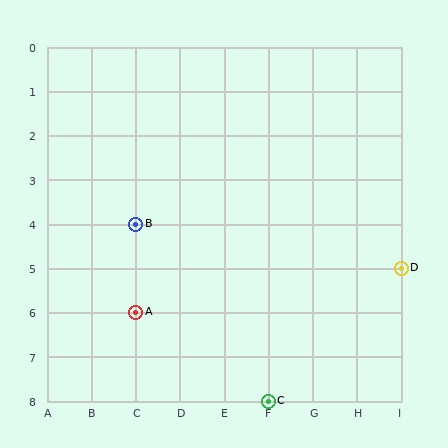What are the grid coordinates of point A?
Point A is at grid coordinates (C, 6).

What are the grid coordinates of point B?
Point B is at grid coordinates (C, 4).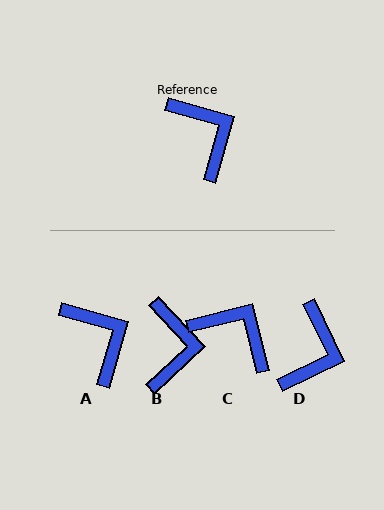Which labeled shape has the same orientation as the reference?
A.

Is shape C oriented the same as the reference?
No, it is off by about 30 degrees.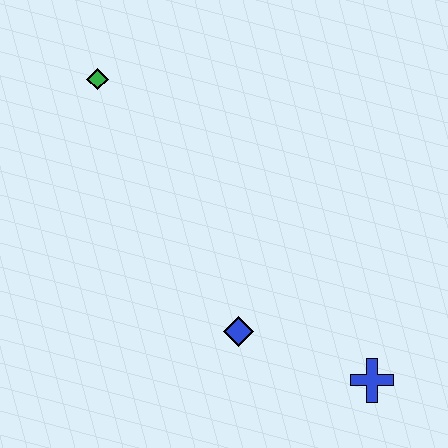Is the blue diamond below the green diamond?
Yes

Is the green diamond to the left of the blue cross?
Yes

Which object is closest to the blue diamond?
The blue cross is closest to the blue diamond.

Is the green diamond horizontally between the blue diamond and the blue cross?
No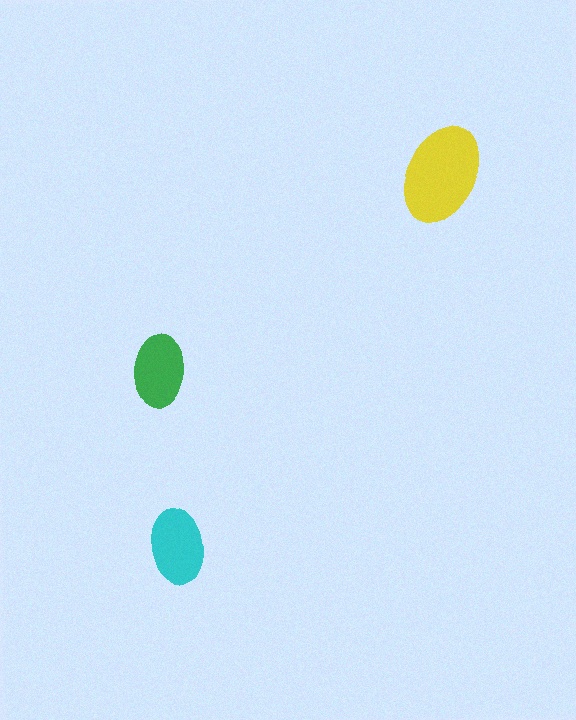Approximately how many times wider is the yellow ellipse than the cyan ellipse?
About 1.5 times wider.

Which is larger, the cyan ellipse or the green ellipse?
The cyan one.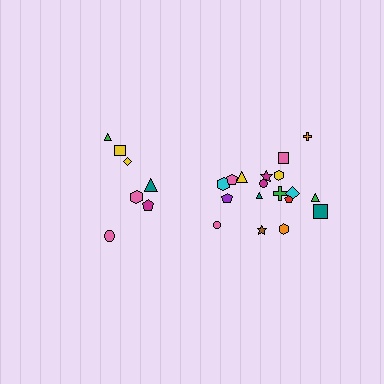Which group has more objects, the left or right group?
The right group.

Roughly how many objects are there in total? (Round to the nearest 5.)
Roughly 25 objects in total.